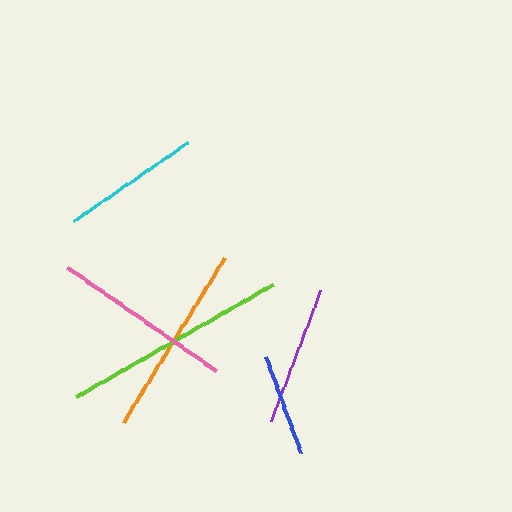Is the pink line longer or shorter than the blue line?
The pink line is longer than the blue line.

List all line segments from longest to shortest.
From longest to shortest: lime, orange, pink, purple, cyan, blue.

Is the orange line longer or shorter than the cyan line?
The orange line is longer than the cyan line.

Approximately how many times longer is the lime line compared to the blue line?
The lime line is approximately 2.2 times the length of the blue line.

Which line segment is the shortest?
The blue line is the shortest at approximately 103 pixels.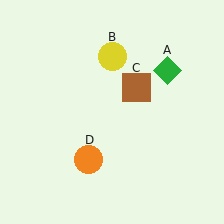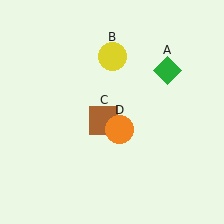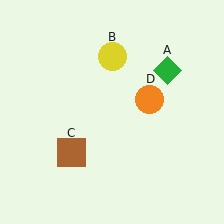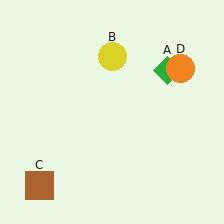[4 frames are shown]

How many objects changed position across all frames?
2 objects changed position: brown square (object C), orange circle (object D).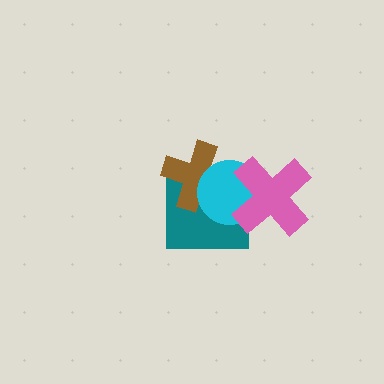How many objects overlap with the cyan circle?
3 objects overlap with the cyan circle.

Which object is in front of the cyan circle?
The pink cross is in front of the cyan circle.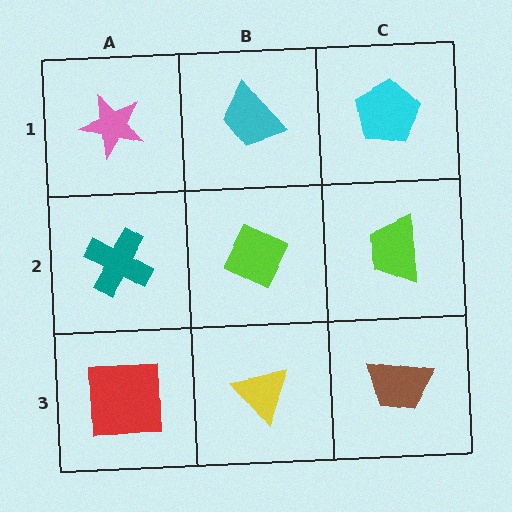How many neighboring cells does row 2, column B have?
4.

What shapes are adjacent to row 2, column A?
A pink star (row 1, column A), a red square (row 3, column A), a lime diamond (row 2, column B).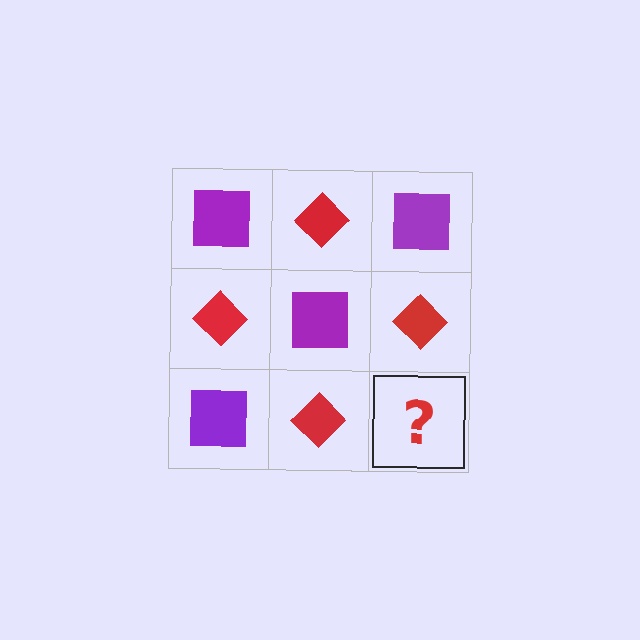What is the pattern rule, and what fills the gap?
The rule is that it alternates purple square and red diamond in a checkerboard pattern. The gap should be filled with a purple square.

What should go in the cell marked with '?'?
The missing cell should contain a purple square.